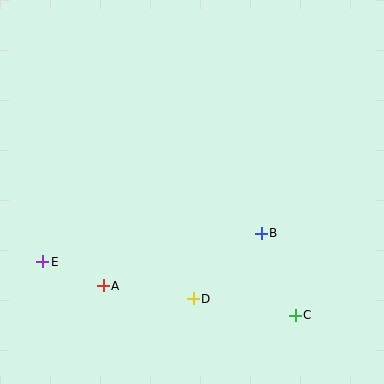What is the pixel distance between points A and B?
The distance between A and B is 166 pixels.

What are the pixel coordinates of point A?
Point A is at (103, 286).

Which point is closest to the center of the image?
Point B at (261, 233) is closest to the center.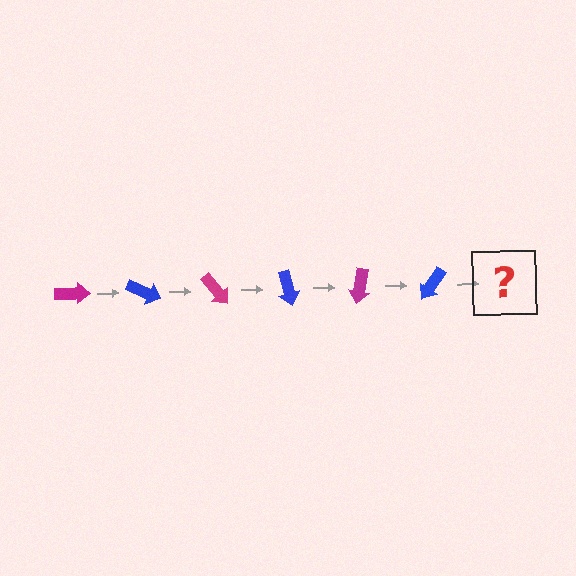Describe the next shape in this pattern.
It should be a magenta arrow, rotated 150 degrees from the start.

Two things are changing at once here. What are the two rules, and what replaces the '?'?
The two rules are that it rotates 25 degrees each step and the color cycles through magenta and blue. The '?' should be a magenta arrow, rotated 150 degrees from the start.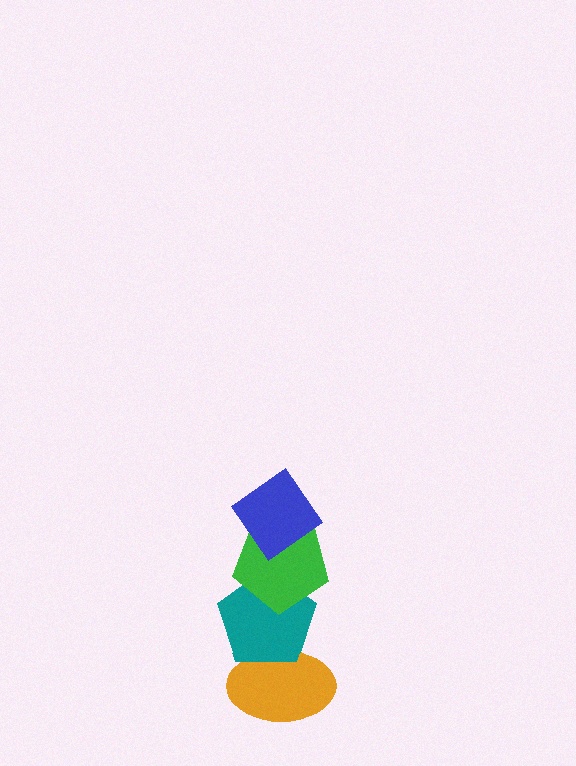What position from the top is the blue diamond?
The blue diamond is 1st from the top.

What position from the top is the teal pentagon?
The teal pentagon is 3rd from the top.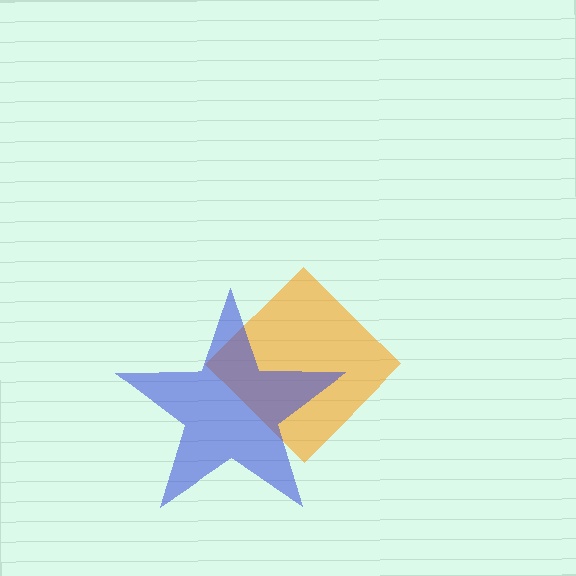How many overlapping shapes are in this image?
There are 2 overlapping shapes in the image.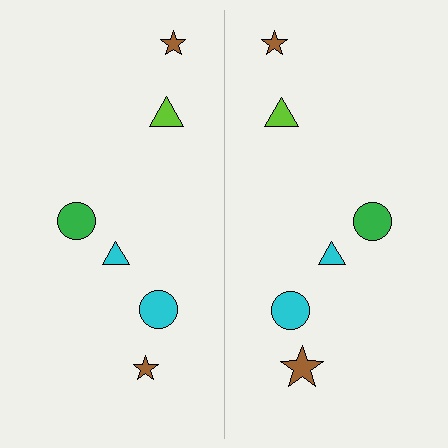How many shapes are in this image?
There are 12 shapes in this image.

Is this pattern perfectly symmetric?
No, the pattern is not perfectly symmetric. The brown star on the right side has a different size than its mirror counterpart.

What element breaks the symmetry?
The brown star on the right side has a different size than its mirror counterpart.